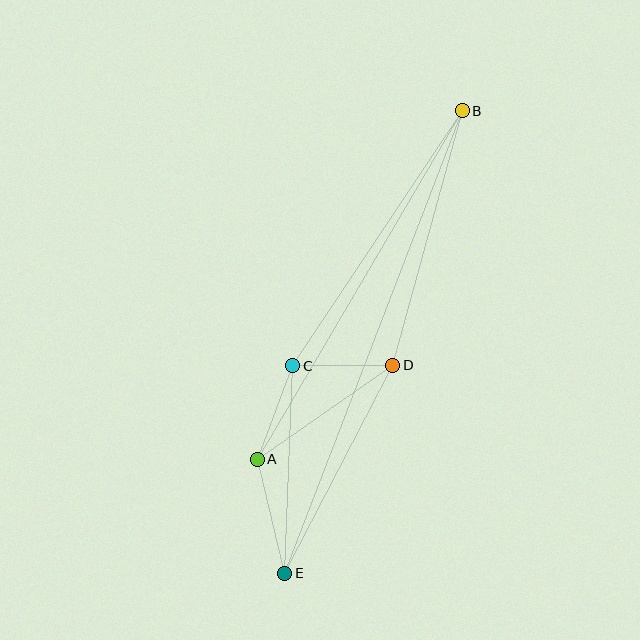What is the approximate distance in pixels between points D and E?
The distance between D and E is approximately 234 pixels.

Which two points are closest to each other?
Points C and D are closest to each other.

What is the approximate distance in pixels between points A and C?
The distance between A and C is approximately 100 pixels.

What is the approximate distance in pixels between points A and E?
The distance between A and E is approximately 117 pixels.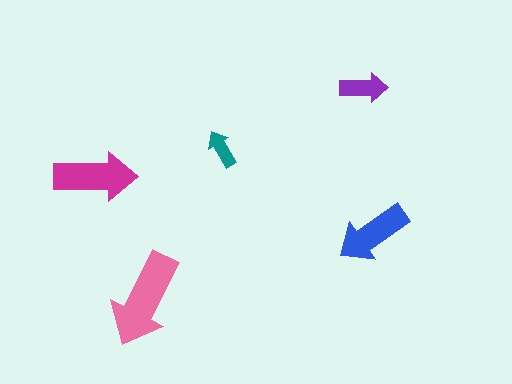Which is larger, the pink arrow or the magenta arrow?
The pink one.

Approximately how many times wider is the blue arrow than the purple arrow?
About 1.5 times wider.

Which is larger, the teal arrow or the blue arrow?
The blue one.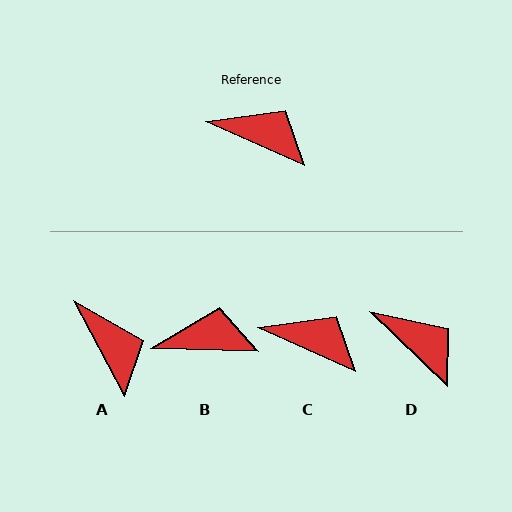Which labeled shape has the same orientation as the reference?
C.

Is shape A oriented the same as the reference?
No, it is off by about 38 degrees.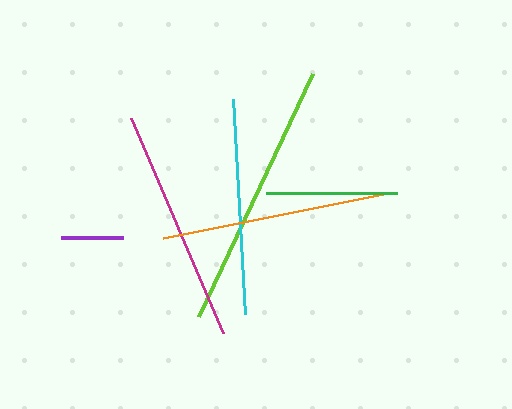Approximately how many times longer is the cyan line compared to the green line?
The cyan line is approximately 1.6 times the length of the green line.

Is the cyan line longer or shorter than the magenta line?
The magenta line is longer than the cyan line.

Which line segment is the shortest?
The purple line is the shortest at approximately 62 pixels.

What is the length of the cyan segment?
The cyan segment is approximately 215 pixels long.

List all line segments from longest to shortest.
From longest to shortest: lime, magenta, orange, cyan, green, purple.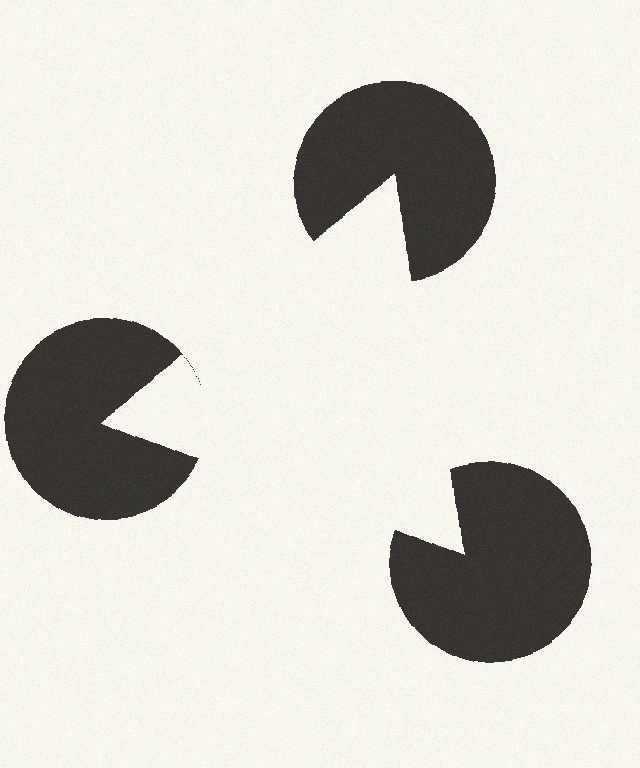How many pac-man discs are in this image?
There are 3 — one at each vertex of the illusory triangle.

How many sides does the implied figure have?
3 sides.